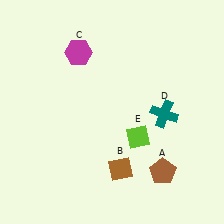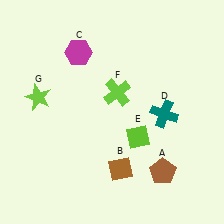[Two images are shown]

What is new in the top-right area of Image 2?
A lime cross (F) was added in the top-right area of Image 2.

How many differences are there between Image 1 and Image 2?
There are 2 differences between the two images.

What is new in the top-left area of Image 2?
A lime star (G) was added in the top-left area of Image 2.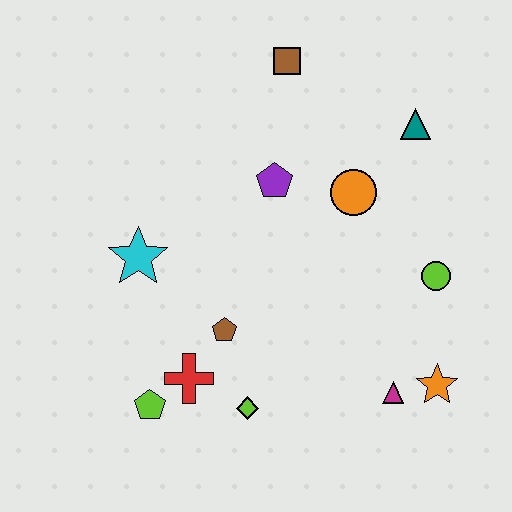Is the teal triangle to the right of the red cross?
Yes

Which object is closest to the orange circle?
The purple pentagon is closest to the orange circle.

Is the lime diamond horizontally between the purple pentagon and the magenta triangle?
No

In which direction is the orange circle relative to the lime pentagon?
The orange circle is above the lime pentagon.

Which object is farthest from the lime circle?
The lime pentagon is farthest from the lime circle.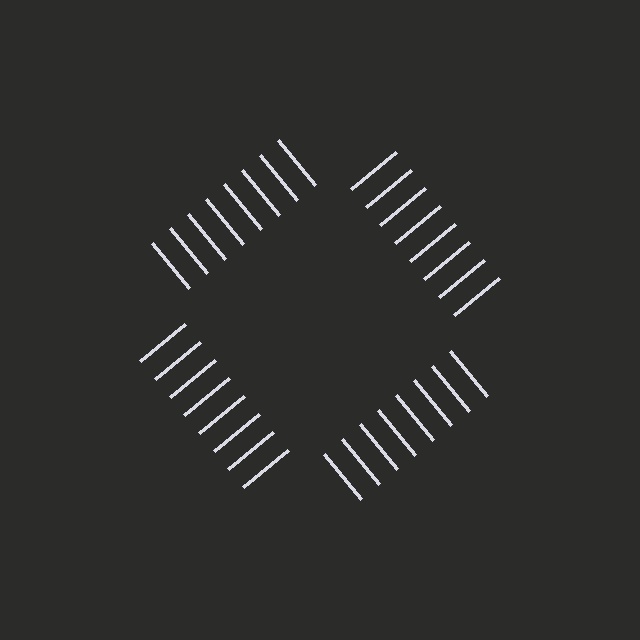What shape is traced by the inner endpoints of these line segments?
An illusory square — the line segments terminate on its edges but no continuous stroke is drawn.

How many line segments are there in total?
32 — 8 along each of the 4 edges.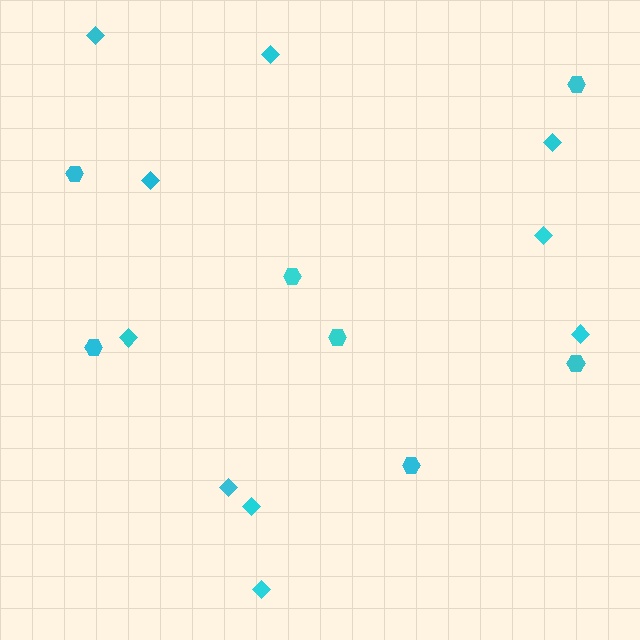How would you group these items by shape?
There are 2 groups: one group of hexagons (7) and one group of diamonds (10).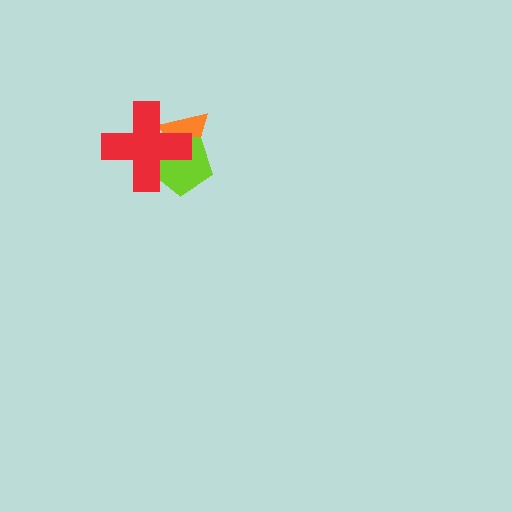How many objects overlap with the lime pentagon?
2 objects overlap with the lime pentagon.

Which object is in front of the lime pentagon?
The red cross is in front of the lime pentagon.